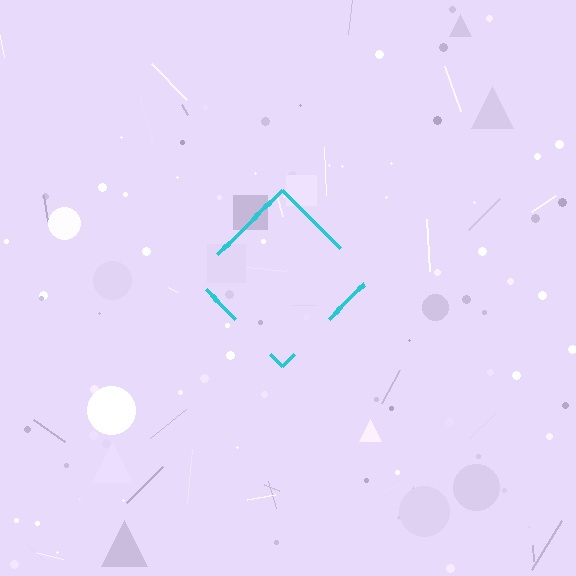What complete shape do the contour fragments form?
The contour fragments form a diamond.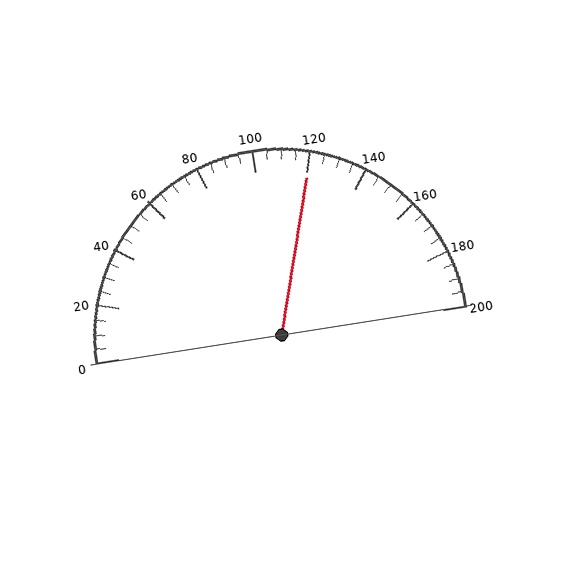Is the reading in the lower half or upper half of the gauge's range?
The reading is in the upper half of the range (0 to 200).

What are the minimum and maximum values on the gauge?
The gauge ranges from 0 to 200.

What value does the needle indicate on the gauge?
The needle indicates approximately 120.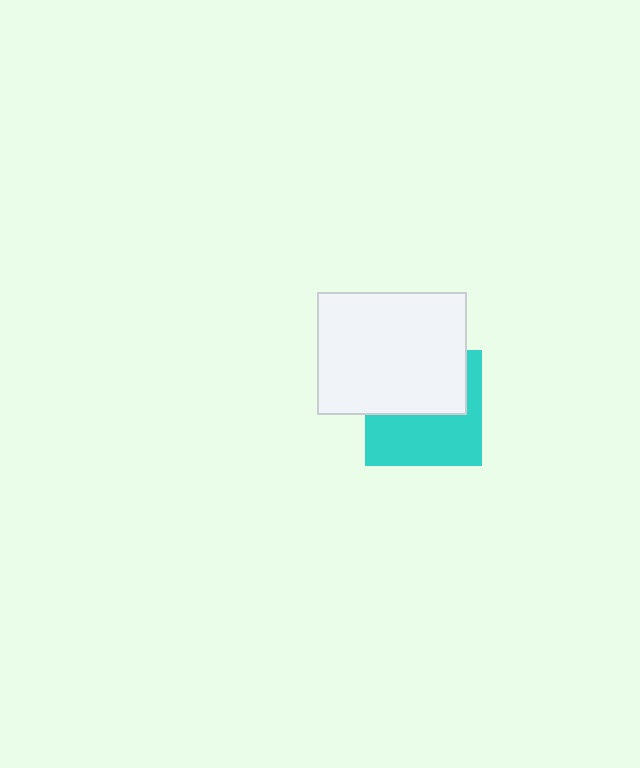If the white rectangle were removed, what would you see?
You would see the complete cyan square.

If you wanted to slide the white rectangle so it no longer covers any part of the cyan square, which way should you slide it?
Slide it up — that is the most direct way to separate the two shapes.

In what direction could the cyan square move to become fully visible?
The cyan square could move down. That would shift it out from behind the white rectangle entirely.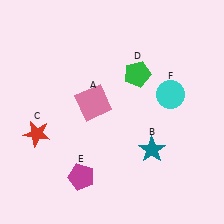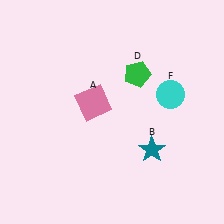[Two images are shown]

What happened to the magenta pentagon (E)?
The magenta pentagon (E) was removed in Image 2. It was in the bottom-left area of Image 1.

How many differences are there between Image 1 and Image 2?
There are 2 differences between the two images.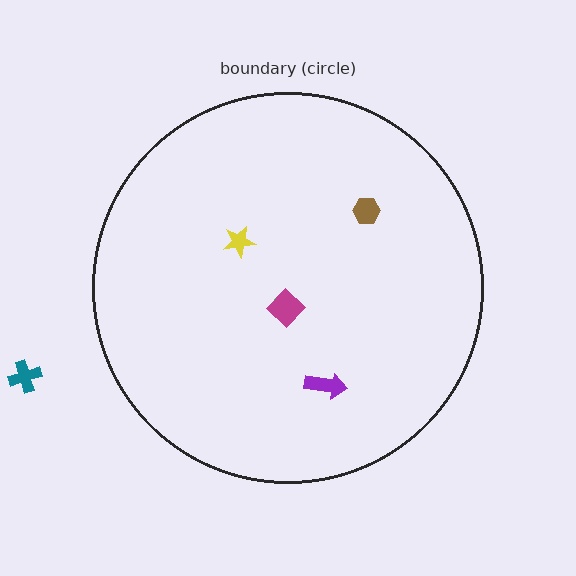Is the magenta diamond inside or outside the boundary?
Inside.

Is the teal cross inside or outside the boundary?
Outside.